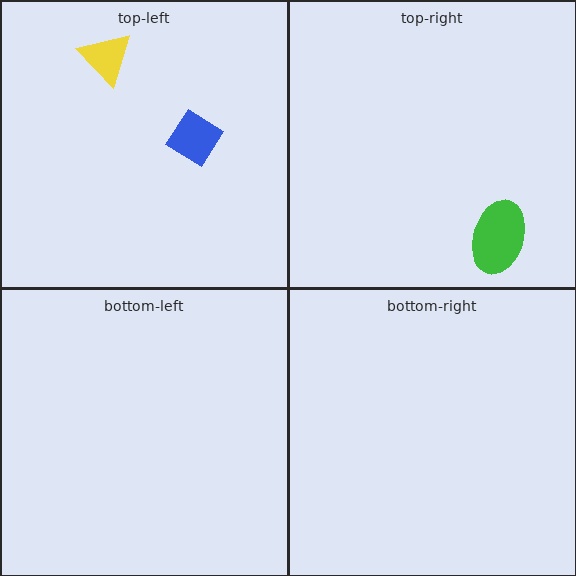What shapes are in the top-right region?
The green ellipse.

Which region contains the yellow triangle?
The top-left region.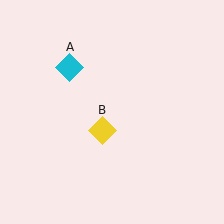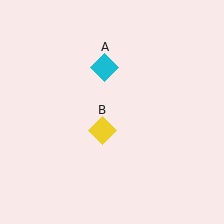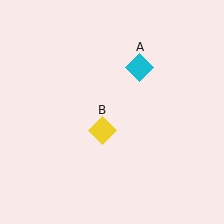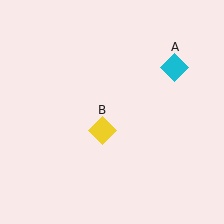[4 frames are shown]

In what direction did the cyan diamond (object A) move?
The cyan diamond (object A) moved right.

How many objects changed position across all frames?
1 object changed position: cyan diamond (object A).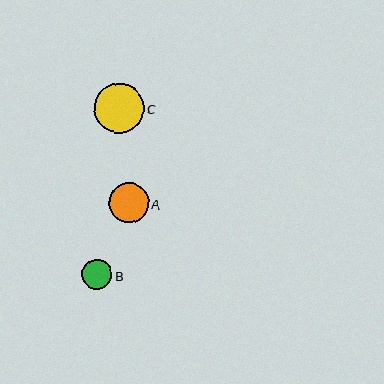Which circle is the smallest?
Circle B is the smallest with a size of approximately 30 pixels.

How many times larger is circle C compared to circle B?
Circle C is approximately 1.7 times the size of circle B.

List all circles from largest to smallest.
From largest to smallest: C, A, B.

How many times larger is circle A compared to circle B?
Circle A is approximately 1.3 times the size of circle B.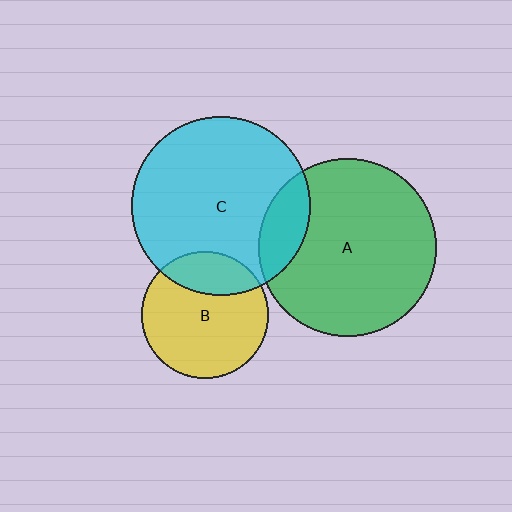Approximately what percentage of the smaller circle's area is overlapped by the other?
Approximately 15%.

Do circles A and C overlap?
Yes.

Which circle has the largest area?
Circle C (cyan).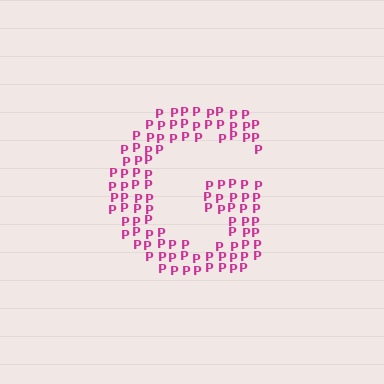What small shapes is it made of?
It is made of small letter P's.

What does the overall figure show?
The overall figure shows the letter G.